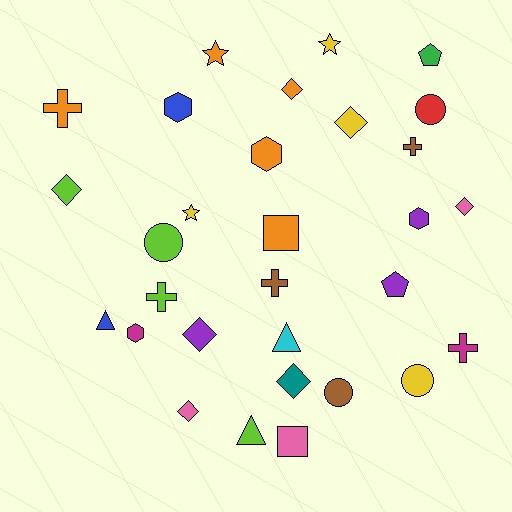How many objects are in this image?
There are 30 objects.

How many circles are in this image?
There are 4 circles.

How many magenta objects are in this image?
There are 2 magenta objects.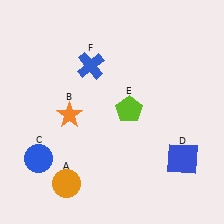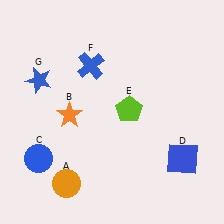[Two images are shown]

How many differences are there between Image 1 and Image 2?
There is 1 difference between the two images.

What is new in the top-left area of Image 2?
A blue star (G) was added in the top-left area of Image 2.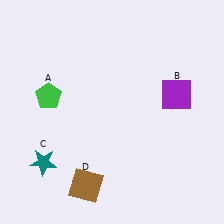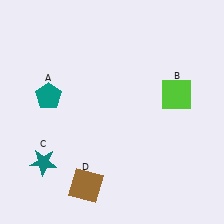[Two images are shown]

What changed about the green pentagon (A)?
In Image 1, A is green. In Image 2, it changed to teal.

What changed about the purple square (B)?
In Image 1, B is purple. In Image 2, it changed to lime.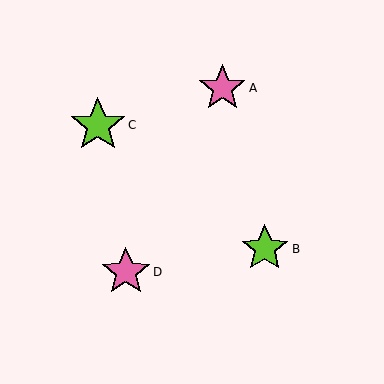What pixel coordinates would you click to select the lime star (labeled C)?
Click at (98, 125) to select the lime star C.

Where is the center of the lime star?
The center of the lime star is at (265, 249).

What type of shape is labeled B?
Shape B is a lime star.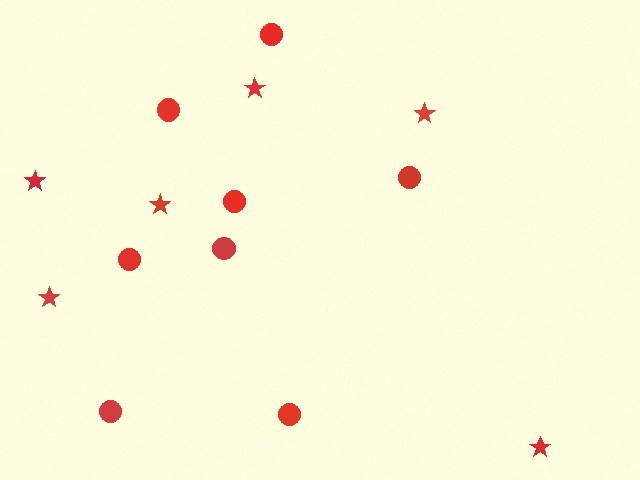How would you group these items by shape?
There are 2 groups: one group of stars (6) and one group of circles (8).